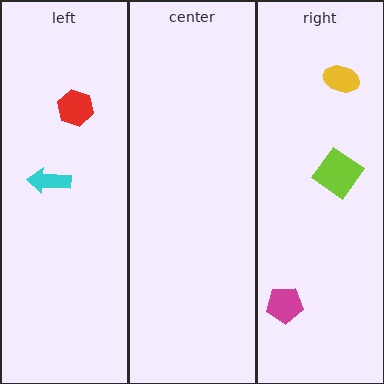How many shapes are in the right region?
3.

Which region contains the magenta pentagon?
The right region.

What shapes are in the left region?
The red hexagon, the cyan arrow.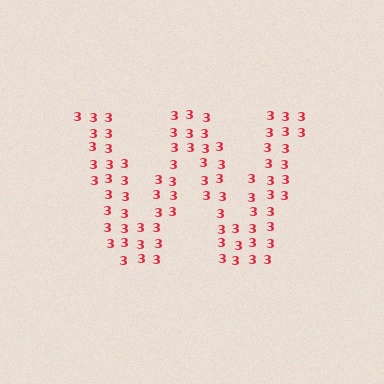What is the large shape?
The large shape is the letter W.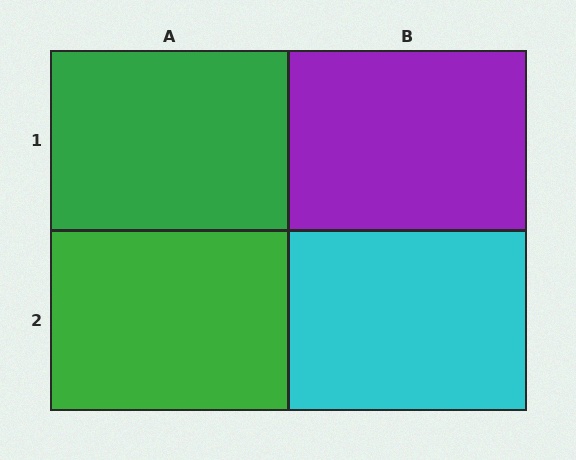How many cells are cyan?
1 cell is cyan.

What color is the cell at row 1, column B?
Purple.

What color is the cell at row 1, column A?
Green.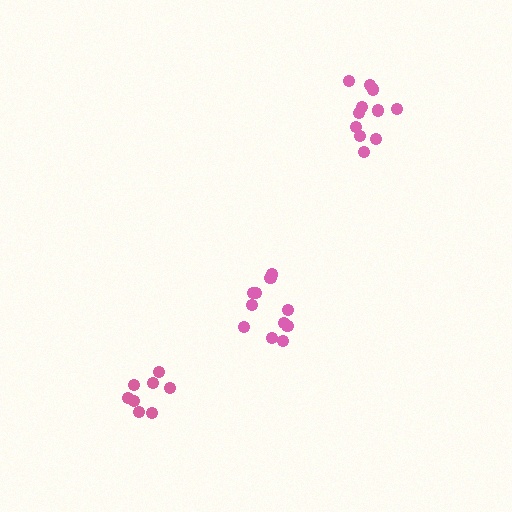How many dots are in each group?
Group 1: 8 dots, Group 2: 11 dots, Group 3: 11 dots (30 total).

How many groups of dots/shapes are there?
There are 3 groups.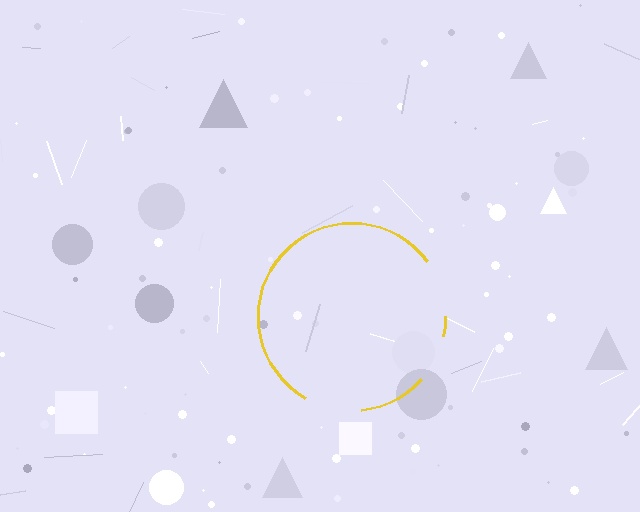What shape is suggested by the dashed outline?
The dashed outline suggests a circle.